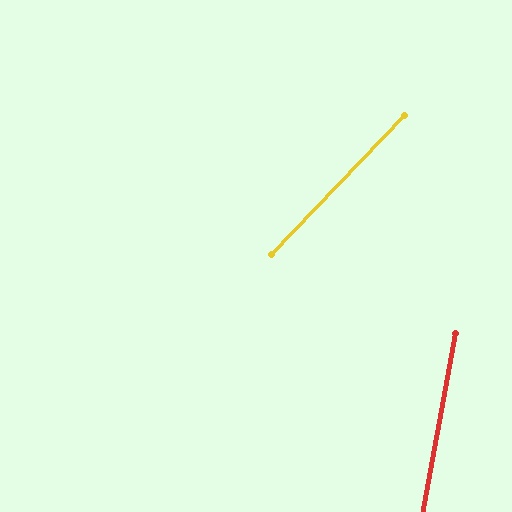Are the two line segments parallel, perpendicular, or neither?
Neither parallel nor perpendicular — they differ by about 33°.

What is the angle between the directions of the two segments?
Approximately 33 degrees.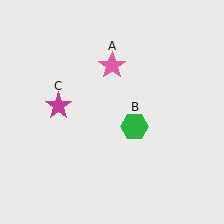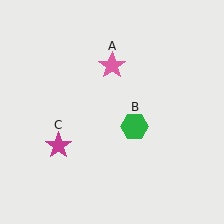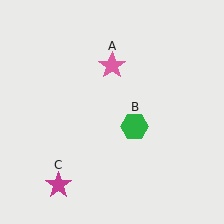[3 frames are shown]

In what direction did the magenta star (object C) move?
The magenta star (object C) moved down.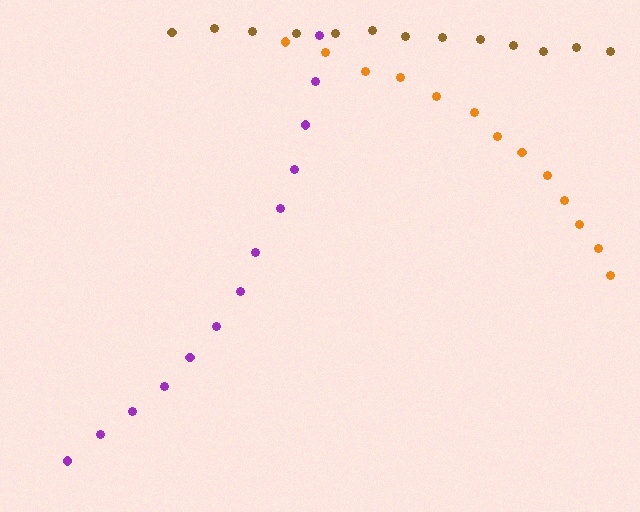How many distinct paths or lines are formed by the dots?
There are 3 distinct paths.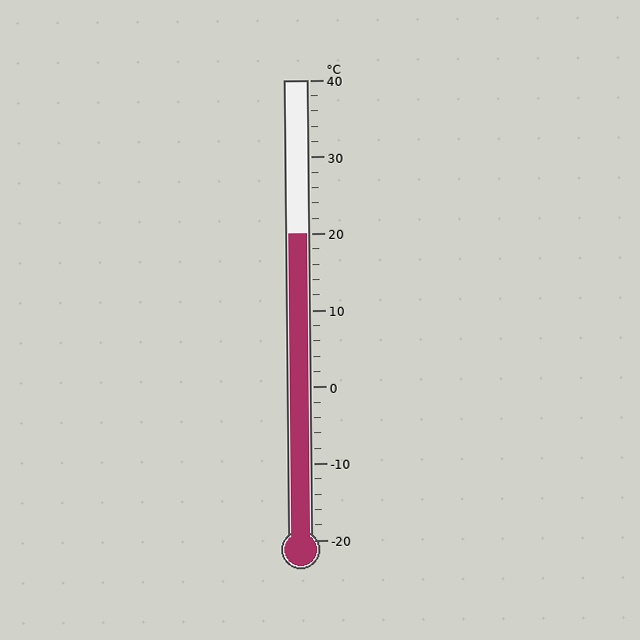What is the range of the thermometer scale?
The thermometer scale ranges from -20°C to 40°C.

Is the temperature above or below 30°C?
The temperature is below 30°C.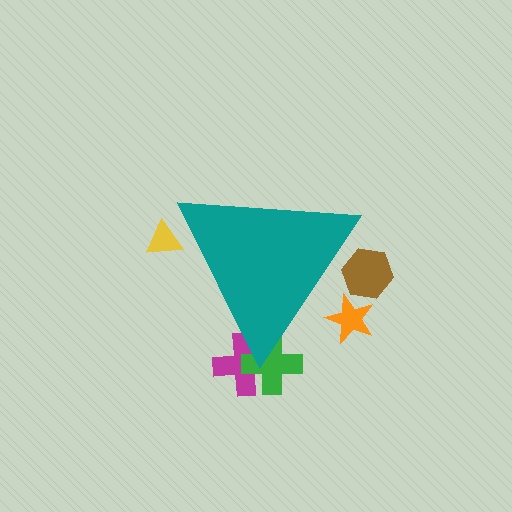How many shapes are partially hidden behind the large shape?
5 shapes are partially hidden.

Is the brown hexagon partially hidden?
Yes, the brown hexagon is partially hidden behind the teal triangle.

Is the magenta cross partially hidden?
Yes, the magenta cross is partially hidden behind the teal triangle.